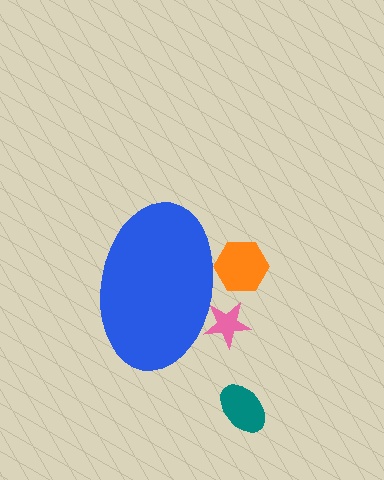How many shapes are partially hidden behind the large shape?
2 shapes are partially hidden.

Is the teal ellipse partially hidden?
No, the teal ellipse is fully visible.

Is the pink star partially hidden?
Yes, the pink star is partially hidden behind the blue ellipse.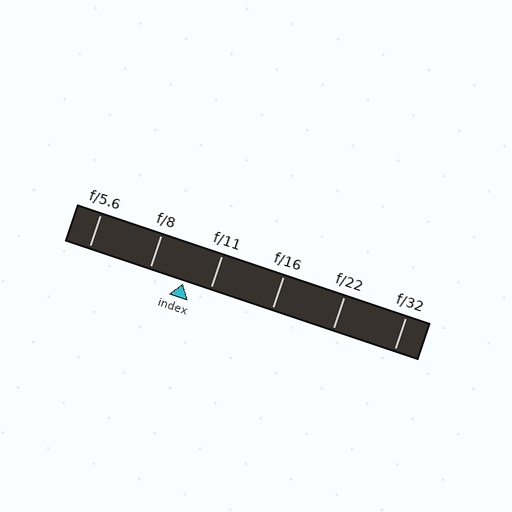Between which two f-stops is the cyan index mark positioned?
The index mark is between f/8 and f/11.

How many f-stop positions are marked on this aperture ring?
There are 6 f-stop positions marked.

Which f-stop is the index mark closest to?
The index mark is closest to f/11.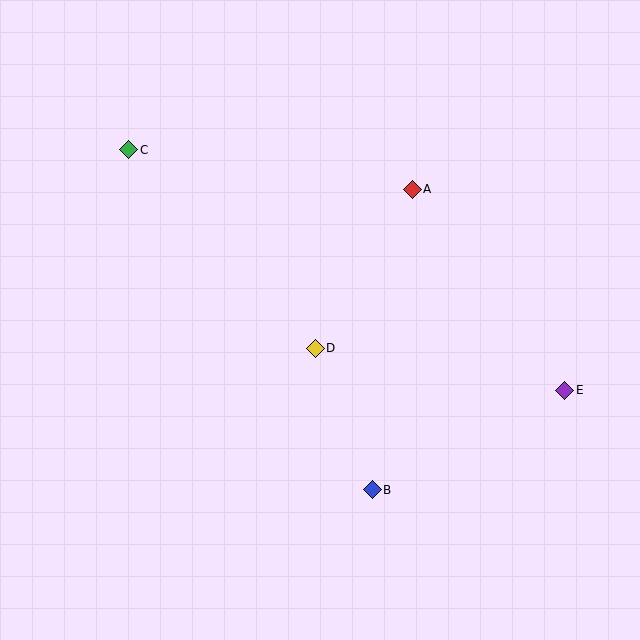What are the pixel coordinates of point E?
Point E is at (565, 390).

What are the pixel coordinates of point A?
Point A is at (412, 189).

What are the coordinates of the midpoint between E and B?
The midpoint between E and B is at (469, 440).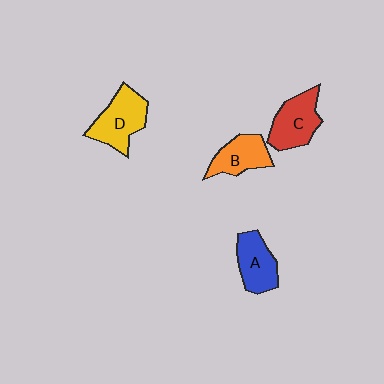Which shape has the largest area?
Shape D (yellow).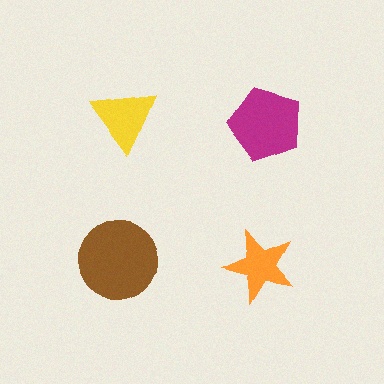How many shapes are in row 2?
2 shapes.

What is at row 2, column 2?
An orange star.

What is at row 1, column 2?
A magenta pentagon.